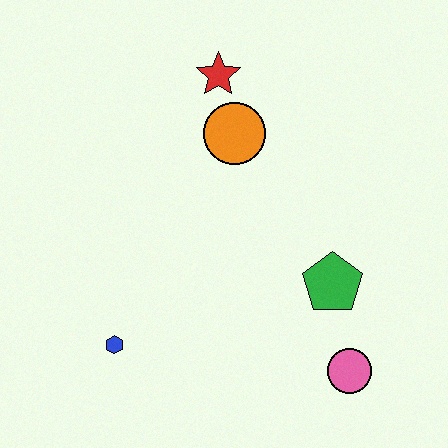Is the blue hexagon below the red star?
Yes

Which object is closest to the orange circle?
The red star is closest to the orange circle.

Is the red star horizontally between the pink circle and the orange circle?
No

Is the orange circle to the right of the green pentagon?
No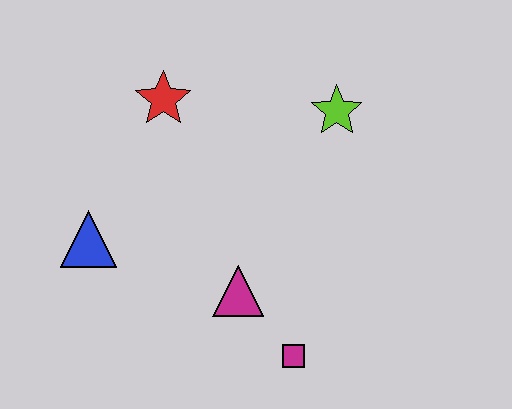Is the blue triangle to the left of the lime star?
Yes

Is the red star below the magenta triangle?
No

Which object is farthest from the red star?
The magenta square is farthest from the red star.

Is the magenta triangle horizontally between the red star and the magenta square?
Yes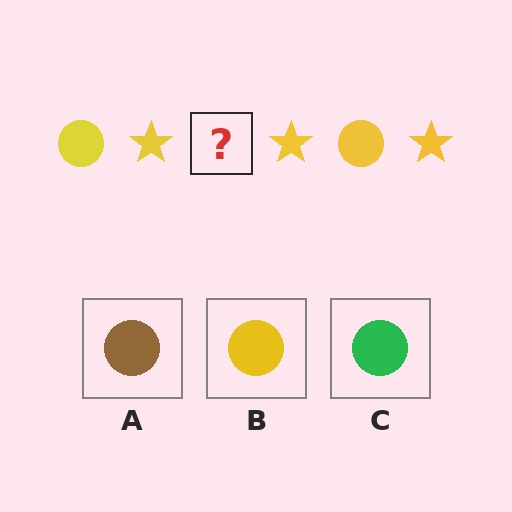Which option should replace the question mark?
Option B.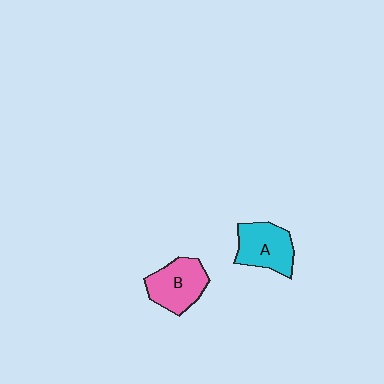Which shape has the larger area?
Shape B (pink).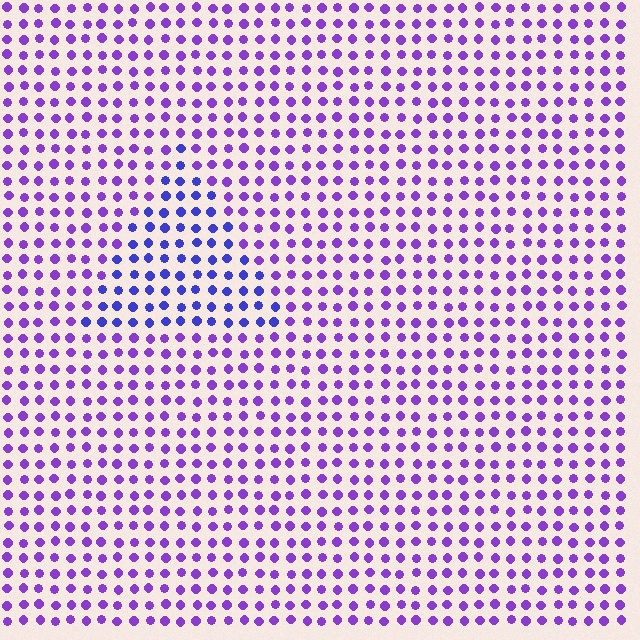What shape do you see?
I see a triangle.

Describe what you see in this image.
The image is filled with small purple elements in a uniform arrangement. A triangle-shaped region is visible where the elements are tinted to a slightly different hue, forming a subtle color boundary.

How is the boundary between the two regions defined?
The boundary is defined purely by a slight shift in hue (about 32 degrees). Spacing, size, and orientation are identical on both sides.